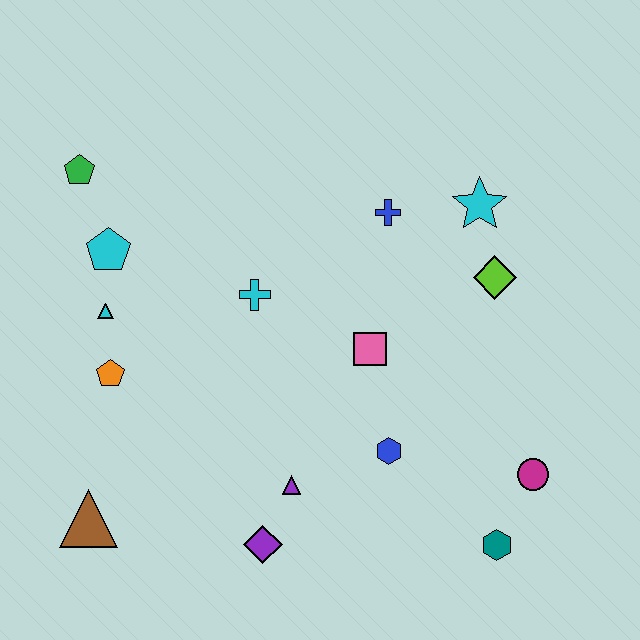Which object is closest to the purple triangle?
The purple diamond is closest to the purple triangle.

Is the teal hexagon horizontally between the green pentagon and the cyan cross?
No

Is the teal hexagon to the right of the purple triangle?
Yes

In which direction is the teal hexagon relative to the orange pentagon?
The teal hexagon is to the right of the orange pentagon.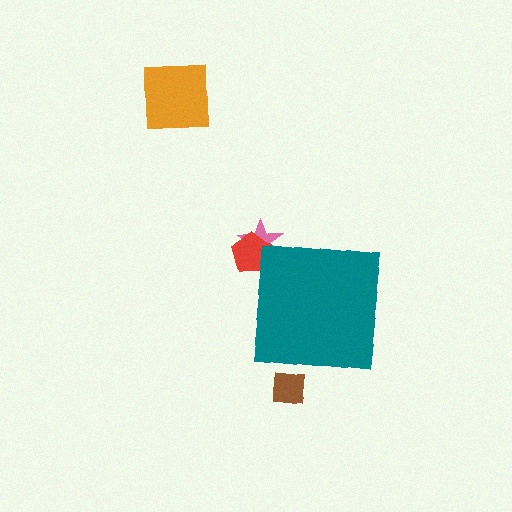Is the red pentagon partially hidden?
Yes, the red pentagon is partially hidden behind the teal square.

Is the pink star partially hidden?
Yes, the pink star is partially hidden behind the teal square.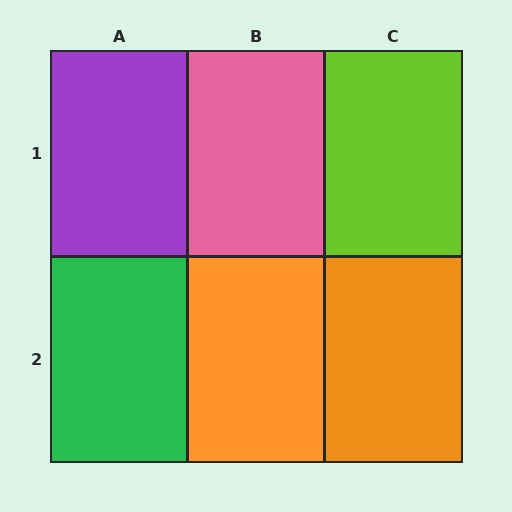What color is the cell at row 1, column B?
Pink.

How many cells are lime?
1 cell is lime.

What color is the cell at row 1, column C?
Lime.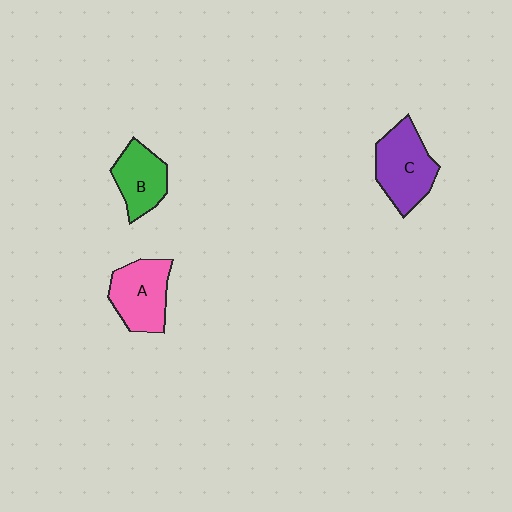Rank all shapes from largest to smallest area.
From largest to smallest: C (purple), A (pink), B (green).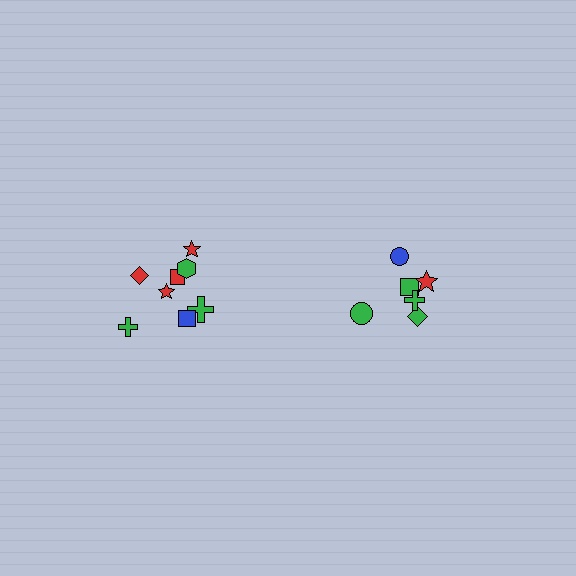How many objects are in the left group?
There are 8 objects.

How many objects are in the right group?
There are 6 objects.